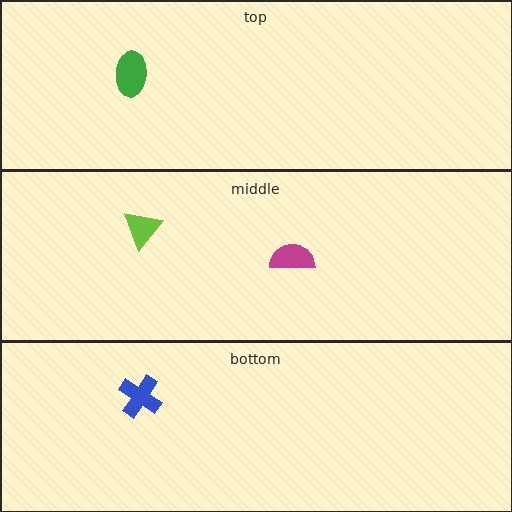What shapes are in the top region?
The green ellipse.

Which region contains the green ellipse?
The top region.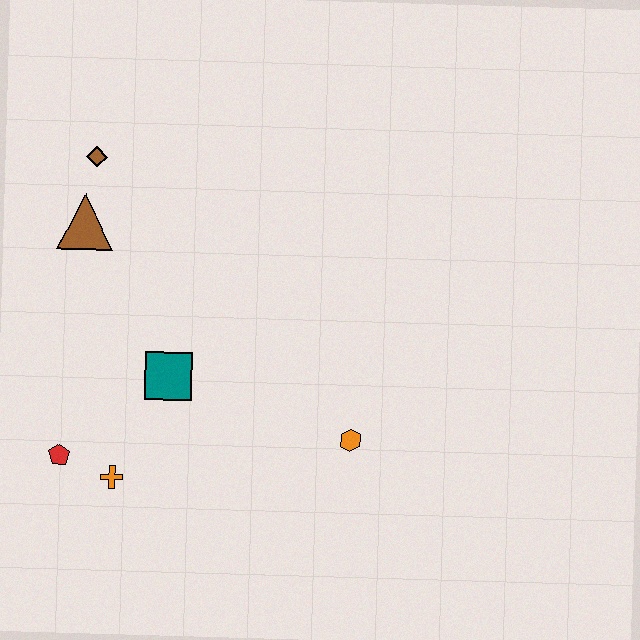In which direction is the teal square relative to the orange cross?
The teal square is above the orange cross.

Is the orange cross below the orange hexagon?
Yes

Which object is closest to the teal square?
The orange cross is closest to the teal square.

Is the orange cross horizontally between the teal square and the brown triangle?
Yes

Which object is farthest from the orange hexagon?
The brown diamond is farthest from the orange hexagon.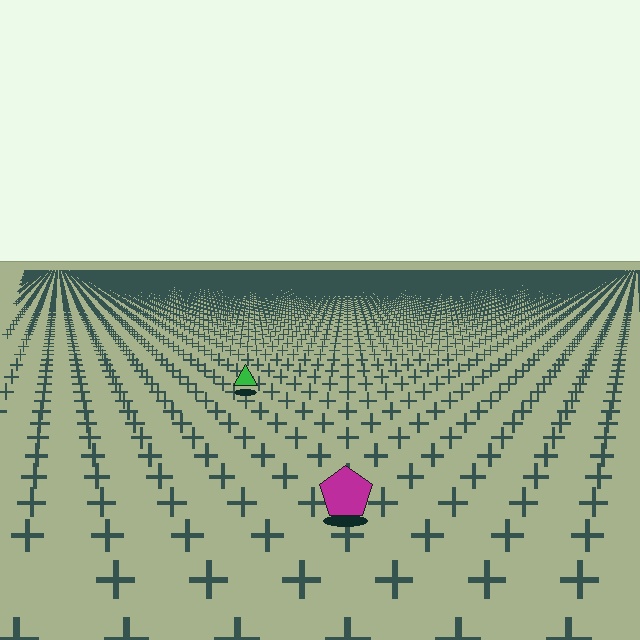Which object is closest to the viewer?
The magenta pentagon is closest. The texture marks near it are larger and more spread out.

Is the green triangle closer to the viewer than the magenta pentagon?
No. The magenta pentagon is closer — you can tell from the texture gradient: the ground texture is coarser near it.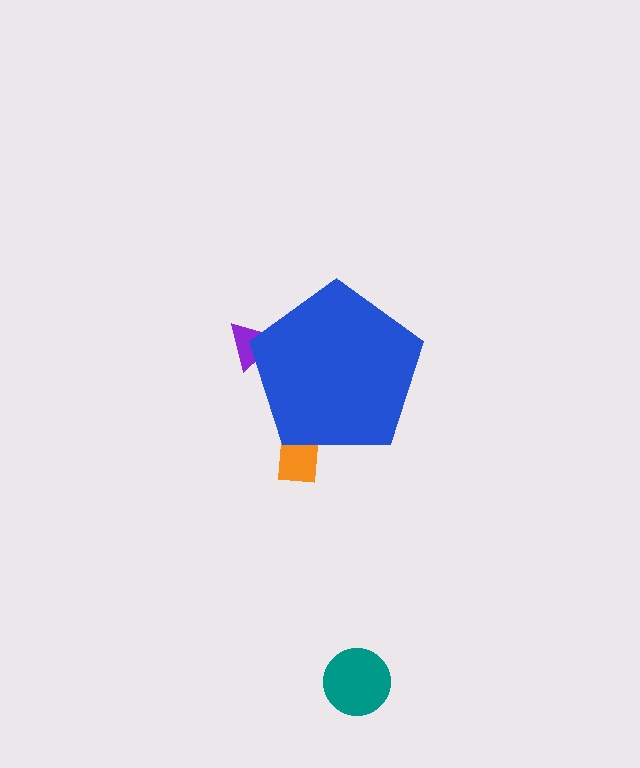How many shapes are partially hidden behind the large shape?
2 shapes are partially hidden.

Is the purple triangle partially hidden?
Yes, the purple triangle is partially hidden behind the blue pentagon.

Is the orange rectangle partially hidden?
Yes, the orange rectangle is partially hidden behind the blue pentagon.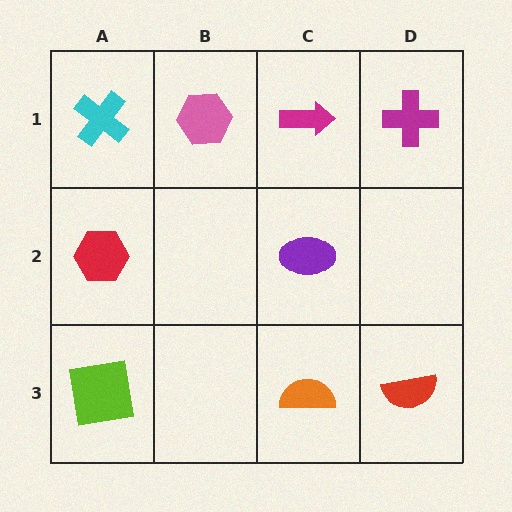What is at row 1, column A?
A cyan cross.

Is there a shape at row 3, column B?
No, that cell is empty.